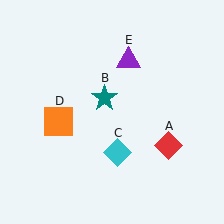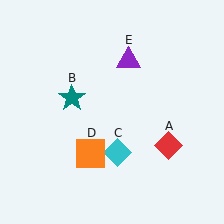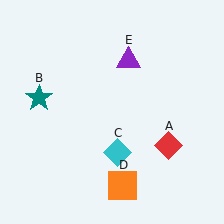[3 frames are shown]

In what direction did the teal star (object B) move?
The teal star (object B) moved left.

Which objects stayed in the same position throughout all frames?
Red diamond (object A) and cyan diamond (object C) and purple triangle (object E) remained stationary.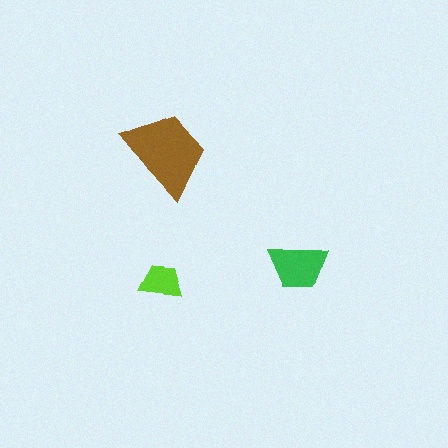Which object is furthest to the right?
The green trapezoid is rightmost.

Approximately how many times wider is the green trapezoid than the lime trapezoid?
About 1.5 times wider.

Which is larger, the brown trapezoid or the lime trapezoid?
The brown one.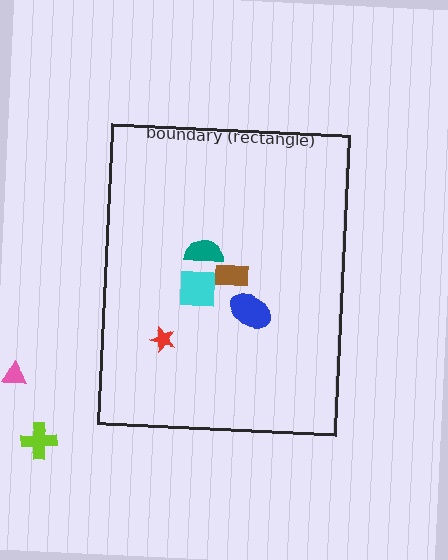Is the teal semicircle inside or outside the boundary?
Inside.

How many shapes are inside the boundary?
5 inside, 2 outside.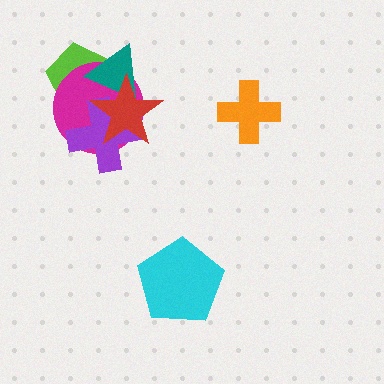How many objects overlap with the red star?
4 objects overlap with the red star.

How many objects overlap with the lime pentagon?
4 objects overlap with the lime pentagon.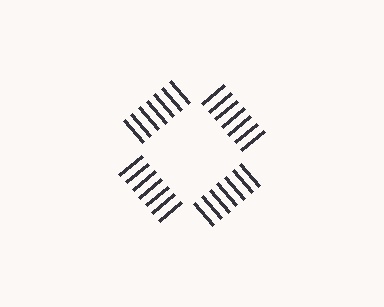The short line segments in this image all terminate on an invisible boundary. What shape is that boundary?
An illusory square — the line segments terminate on its edges but no continuous stroke is drawn.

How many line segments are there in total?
28 — 7 along each of the 4 edges.